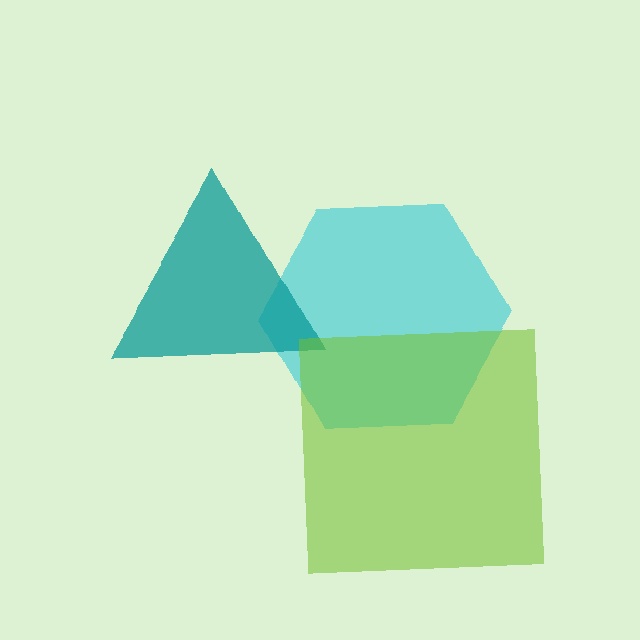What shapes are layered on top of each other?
The layered shapes are: a cyan hexagon, a teal triangle, a lime square.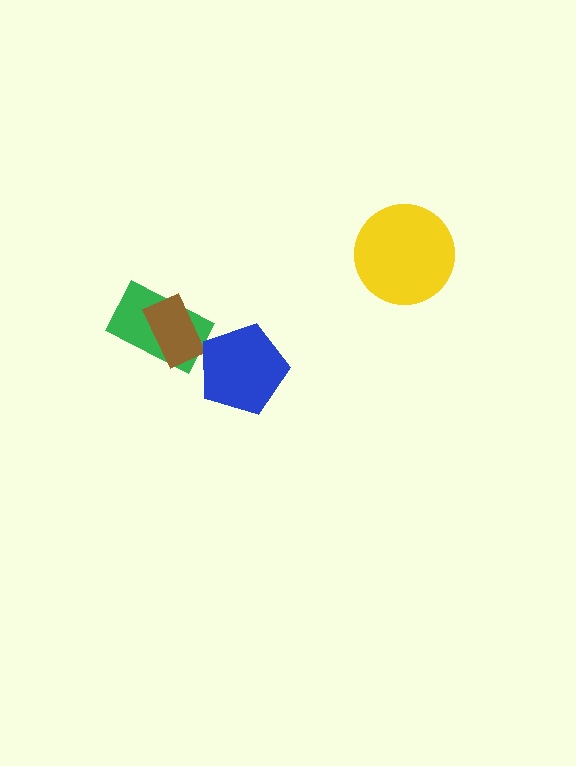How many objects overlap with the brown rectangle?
1 object overlaps with the brown rectangle.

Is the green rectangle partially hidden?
Yes, it is partially covered by another shape.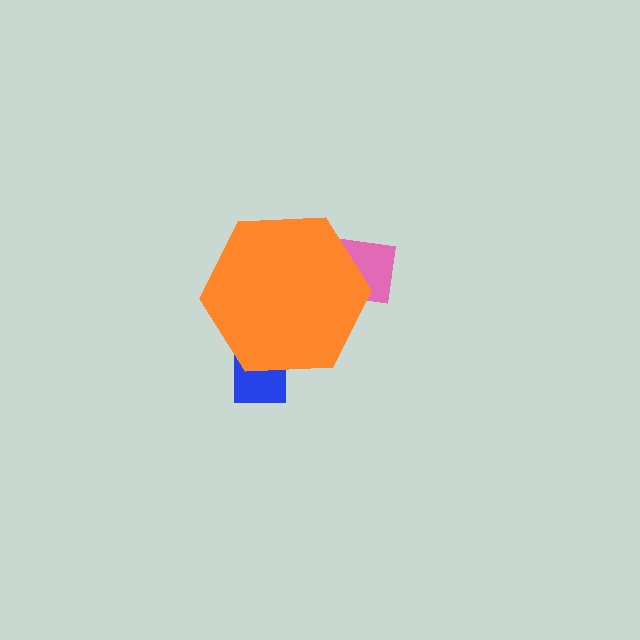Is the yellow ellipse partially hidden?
Yes, the yellow ellipse is partially hidden behind the orange hexagon.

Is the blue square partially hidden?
Yes, the blue square is partially hidden behind the orange hexagon.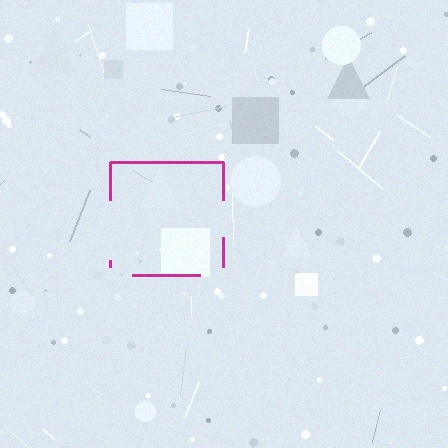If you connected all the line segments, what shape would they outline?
They would outline a square.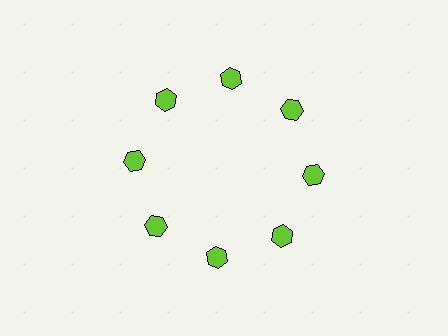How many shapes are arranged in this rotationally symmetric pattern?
There are 8 shapes, arranged in 8 groups of 1.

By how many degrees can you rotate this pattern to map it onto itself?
The pattern maps onto itself every 45 degrees of rotation.